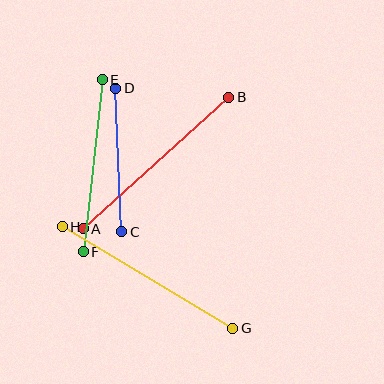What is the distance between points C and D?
The distance is approximately 144 pixels.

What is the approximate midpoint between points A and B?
The midpoint is at approximately (156, 163) pixels.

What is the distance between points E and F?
The distance is approximately 173 pixels.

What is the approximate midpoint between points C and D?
The midpoint is at approximately (119, 160) pixels.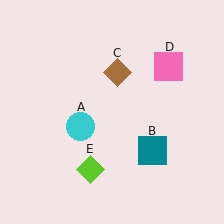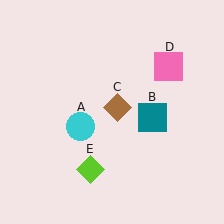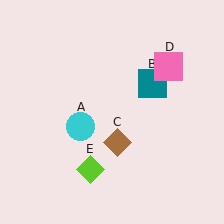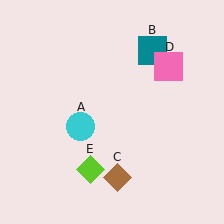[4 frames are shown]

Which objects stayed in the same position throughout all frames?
Cyan circle (object A) and pink square (object D) and lime diamond (object E) remained stationary.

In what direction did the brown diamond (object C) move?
The brown diamond (object C) moved down.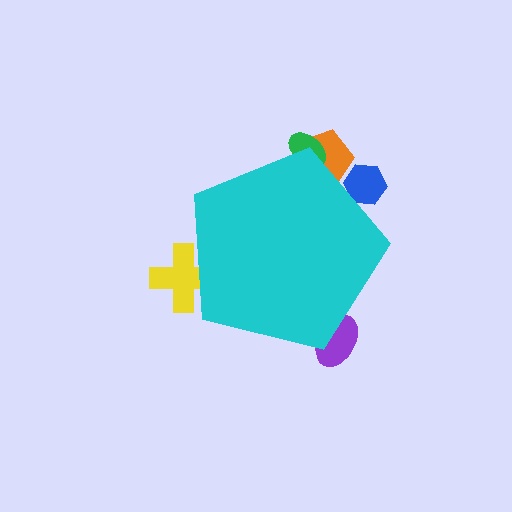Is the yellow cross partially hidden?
Yes, the yellow cross is partially hidden behind the cyan pentagon.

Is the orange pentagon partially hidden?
Yes, the orange pentagon is partially hidden behind the cyan pentagon.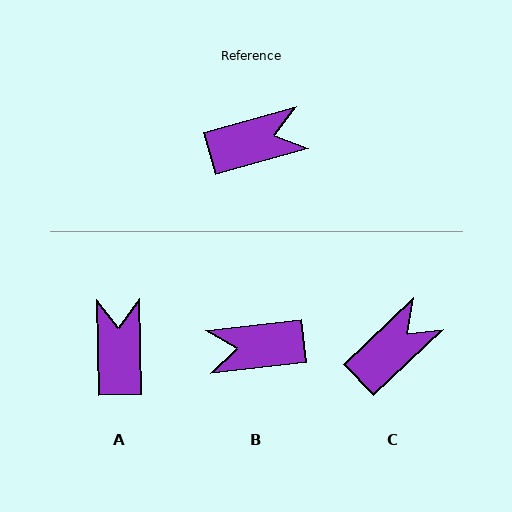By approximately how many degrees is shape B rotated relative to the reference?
Approximately 171 degrees counter-clockwise.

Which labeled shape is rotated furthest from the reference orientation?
B, about 171 degrees away.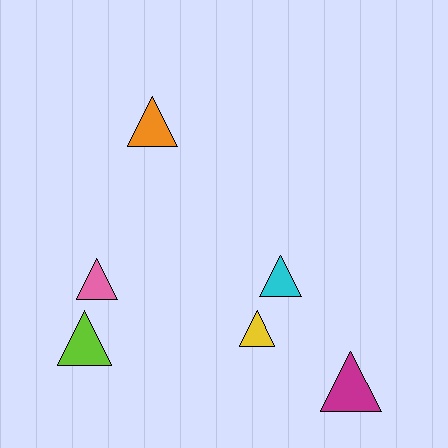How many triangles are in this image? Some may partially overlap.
There are 6 triangles.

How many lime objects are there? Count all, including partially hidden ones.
There is 1 lime object.